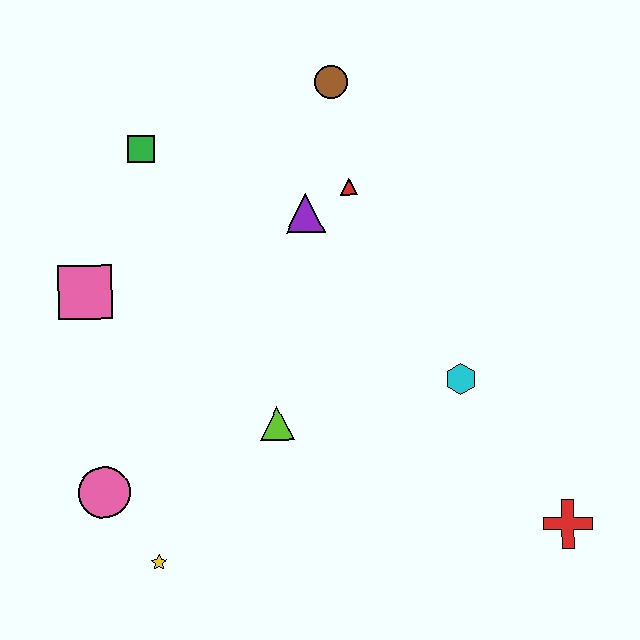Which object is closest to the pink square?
The green square is closest to the pink square.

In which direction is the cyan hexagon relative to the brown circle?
The cyan hexagon is below the brown circle.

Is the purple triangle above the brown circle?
No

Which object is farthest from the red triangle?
The yellow star is farthest from the red triangle.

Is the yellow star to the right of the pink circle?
Yes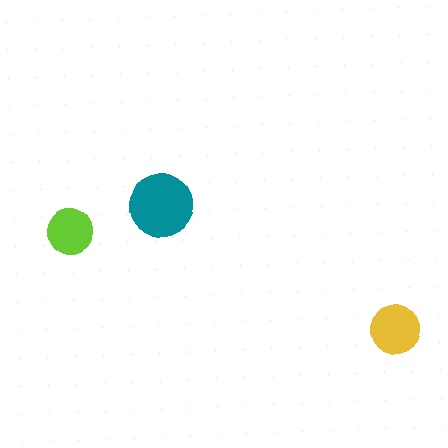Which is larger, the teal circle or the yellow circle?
The teal one.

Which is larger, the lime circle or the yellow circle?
The yellow one.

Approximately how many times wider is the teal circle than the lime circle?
About 1.5 times wider.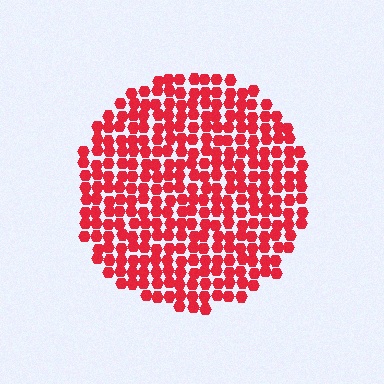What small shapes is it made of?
It is made of small hexagons.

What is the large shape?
The large shape is a circle.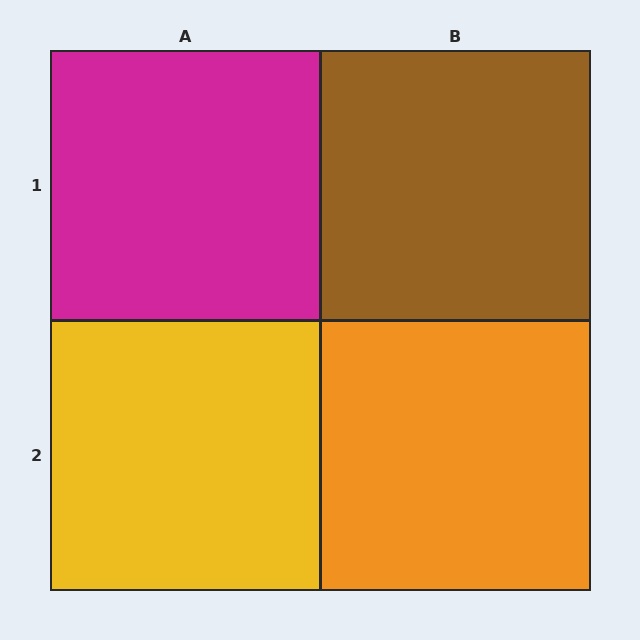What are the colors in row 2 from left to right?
Yellow, orange.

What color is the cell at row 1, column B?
Brown.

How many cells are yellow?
1 cell is yellow.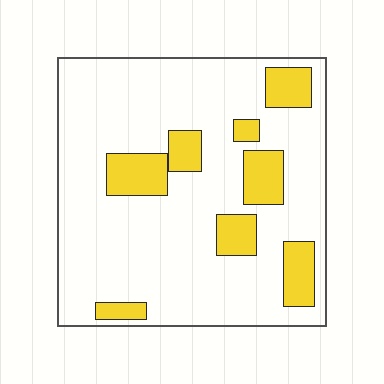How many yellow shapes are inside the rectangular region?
8.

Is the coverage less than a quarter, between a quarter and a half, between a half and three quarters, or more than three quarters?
Less than a quarter.